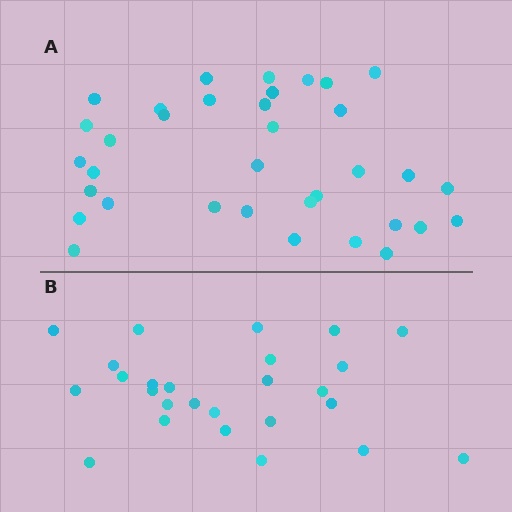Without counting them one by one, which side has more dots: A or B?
Region A (the top region) has more dots.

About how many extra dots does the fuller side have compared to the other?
Region A has roughly 8 or so more dots than region B.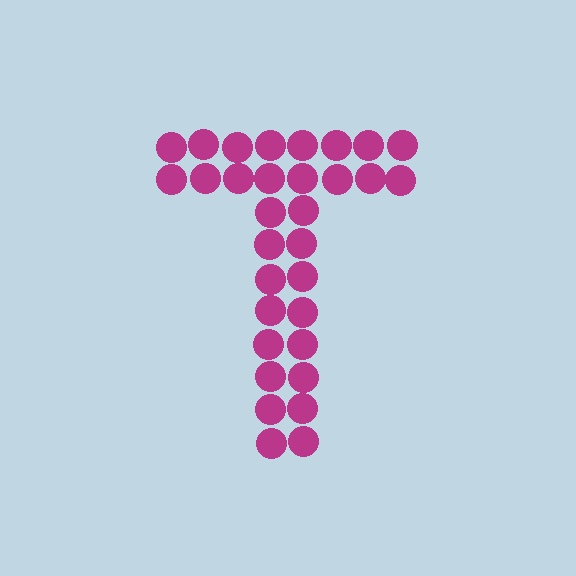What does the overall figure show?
The overall figure shows the letter T.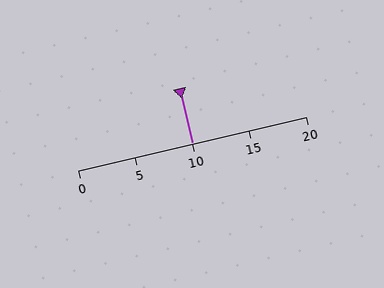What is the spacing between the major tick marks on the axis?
The major ticks are spaced 5 apart.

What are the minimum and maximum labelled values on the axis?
The axis runs from 0 to 20.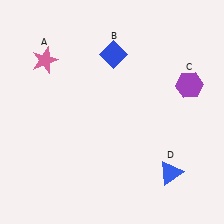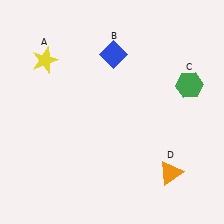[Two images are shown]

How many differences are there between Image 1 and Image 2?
There are 3 differences between the two images.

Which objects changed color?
A changed from pink to yellow. C changed from purple to green. D changed from blue to orange.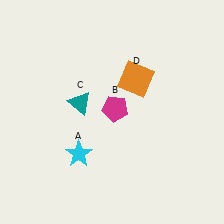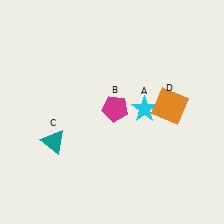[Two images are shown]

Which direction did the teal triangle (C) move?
The teal triangle (C) moved down.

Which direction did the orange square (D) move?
The orange square (D) moved right.